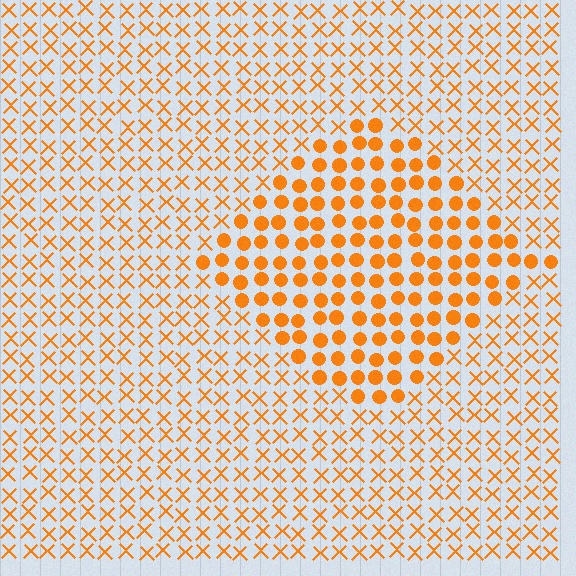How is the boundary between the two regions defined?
The boundary is defined by a change in element shape: circles inside vs. X marks outside. All elements share the same color and spacing.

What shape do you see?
I see a diamond.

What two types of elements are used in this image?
The image uses circles inside the diamond region and X marks outside it.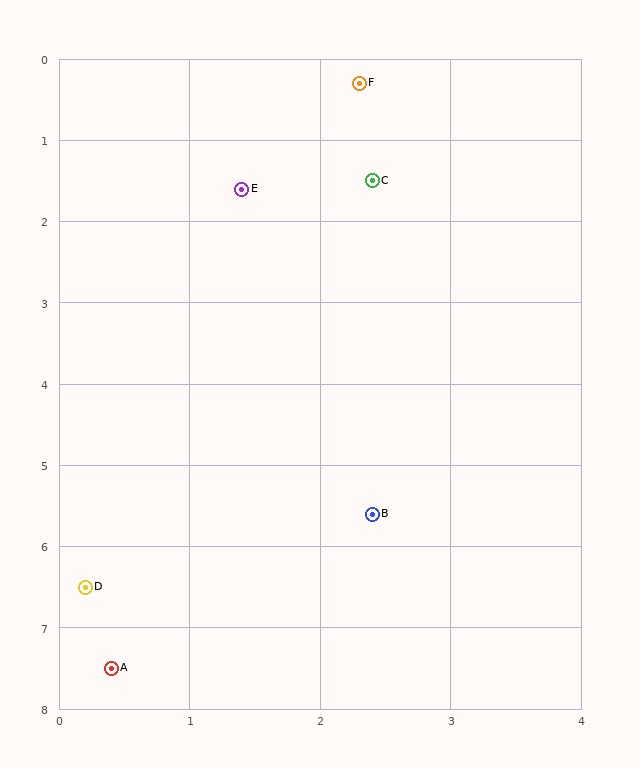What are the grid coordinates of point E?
Point E is at approximately (1.4, 1.6).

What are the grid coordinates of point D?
Point D is at approximately (0.2, 6.5).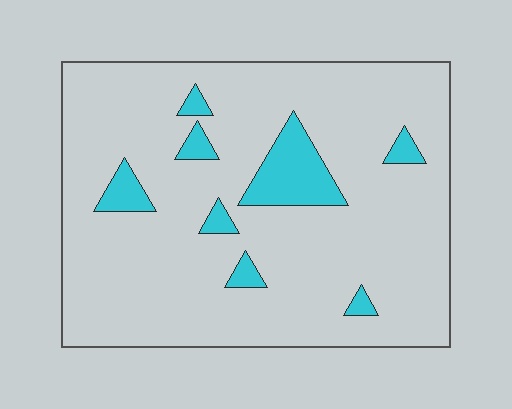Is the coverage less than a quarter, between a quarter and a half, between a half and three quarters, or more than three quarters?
Less than a quarter.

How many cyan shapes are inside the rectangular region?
8.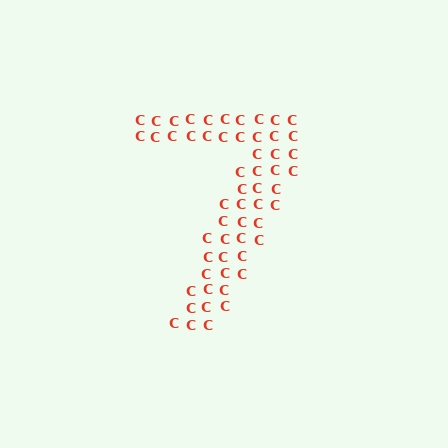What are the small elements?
The small elements are letter C's.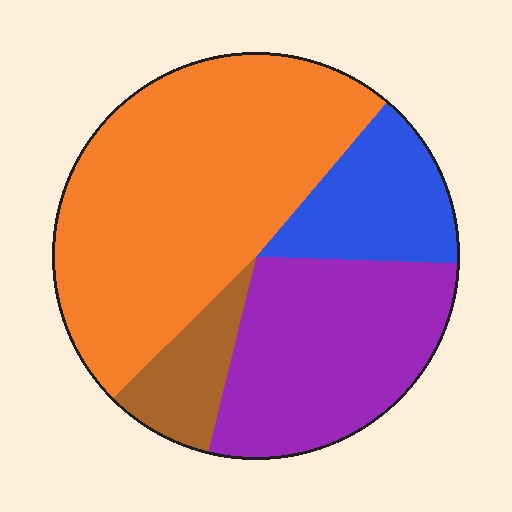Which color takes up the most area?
Orange, at roughly 50%.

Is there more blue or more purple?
Purple.